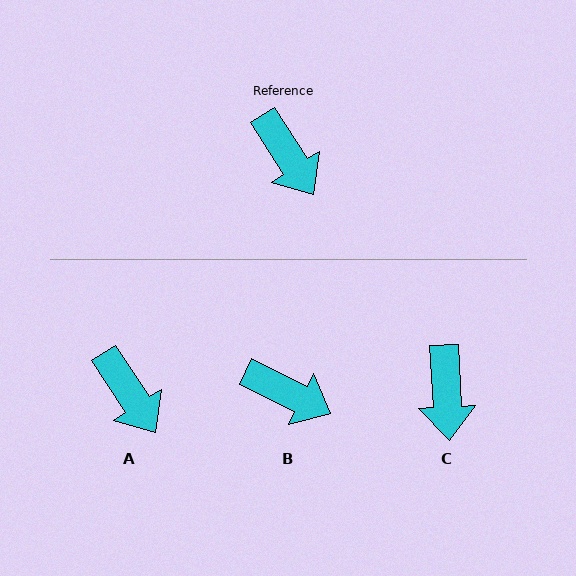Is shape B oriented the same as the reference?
No, it is off by about 31 degrees.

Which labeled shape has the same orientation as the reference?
A.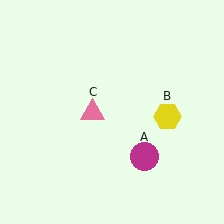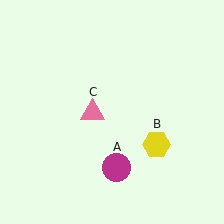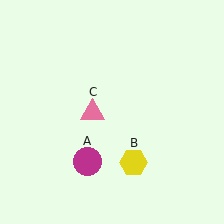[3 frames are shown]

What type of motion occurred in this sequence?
The magenta circle (object A), yellow hexagon (object B) rotated clockwise around the center of the scene.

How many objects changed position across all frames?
2 objects changed position: magenta circle (object A), yellow hexagon (object B).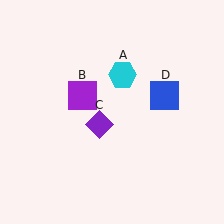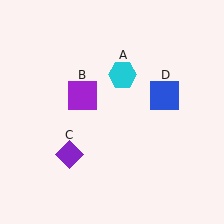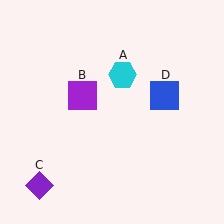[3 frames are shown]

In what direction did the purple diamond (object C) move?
The purple diamond (object C) moved down and to the left.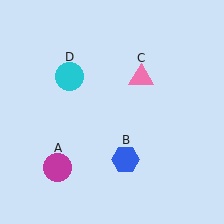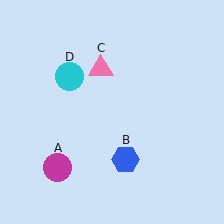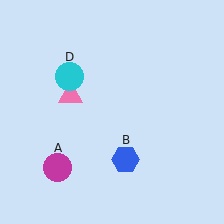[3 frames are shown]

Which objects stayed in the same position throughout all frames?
Magenta circle (object A) and blue hexagon (object B) and cyan circle (object D) remained stationary.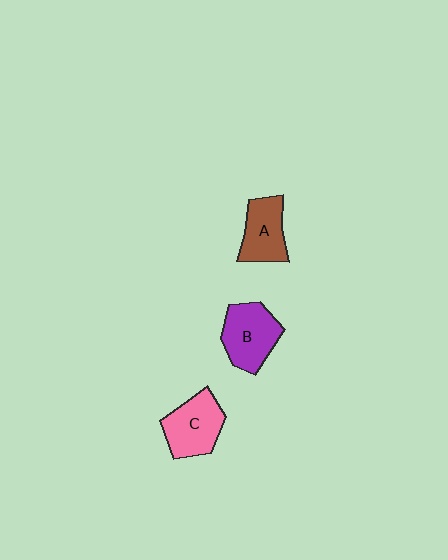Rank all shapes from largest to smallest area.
From largest to smallest: B (purple), C (pink), A (brown).